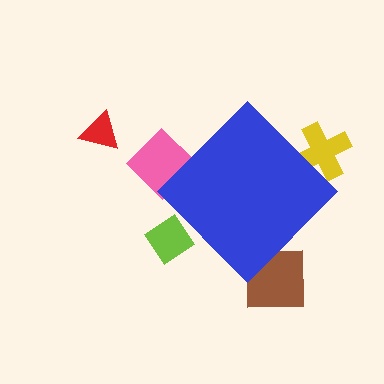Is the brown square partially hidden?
Yes, the brown square is partially hidden behind the blue diamond.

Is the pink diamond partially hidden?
Yes, the pink diamond is partially hidden behind the blue diamond.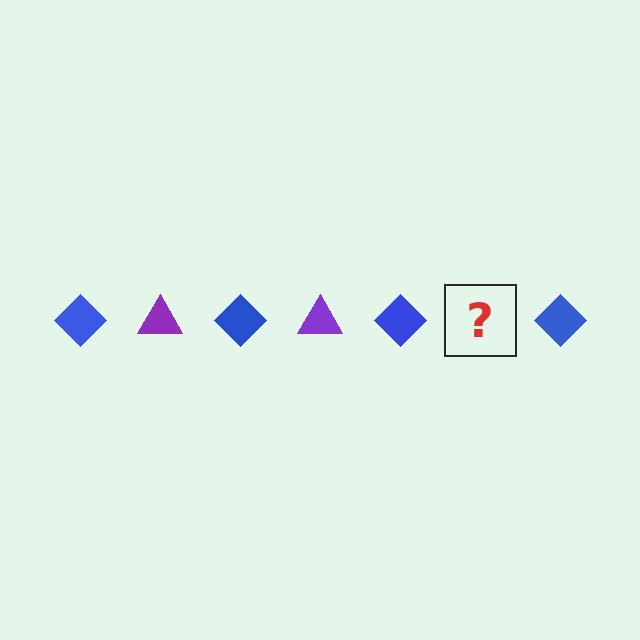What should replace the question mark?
The question mark should be replaced with a purple triangle.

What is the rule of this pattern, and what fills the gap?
The rule is that the pattern alternates between blue diamond and purple triangle. The gap should be filled with a purple triangle.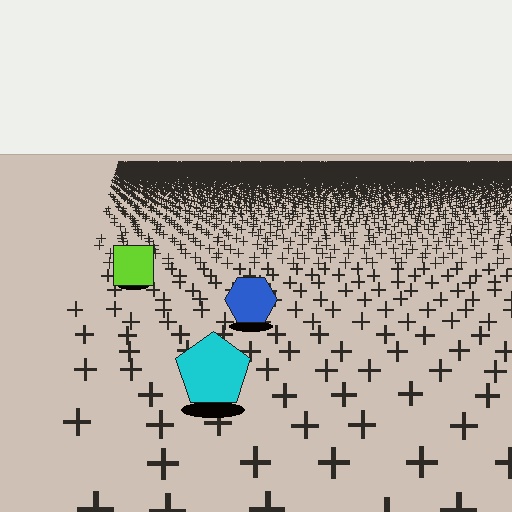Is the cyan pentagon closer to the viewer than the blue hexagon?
Yes. The cyan pentagon is closer — you can tell from the texture gradient: the ground texture is coarser near it.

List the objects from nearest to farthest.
From nearest to farthest: the cyan pentagon, the blue hexagon, the lime square.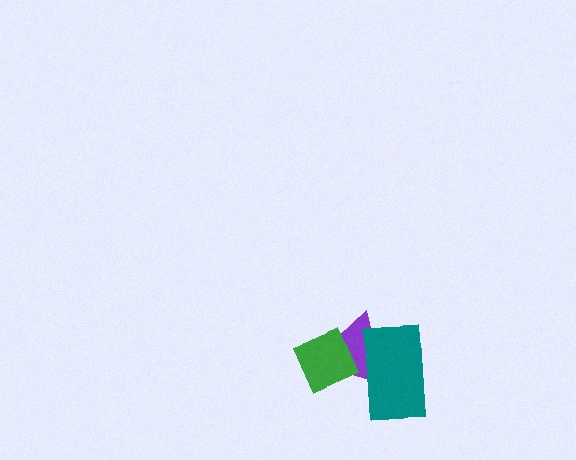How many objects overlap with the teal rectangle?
2 objects overlap with the teal rectangle.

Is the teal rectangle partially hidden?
Yes, it is partially covered by another shape.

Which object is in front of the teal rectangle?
The green diamond is in front of the teal rectangle.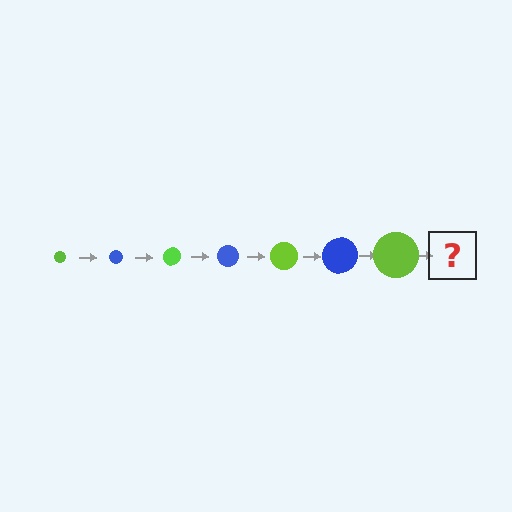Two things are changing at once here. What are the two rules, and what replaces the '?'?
The two rules are that the circle grows larger each step and the color cycles through lime and blue. The '?' should be a blue circle, larger than the previous one.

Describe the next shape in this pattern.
It should be a blue circle, larger than the previous one.